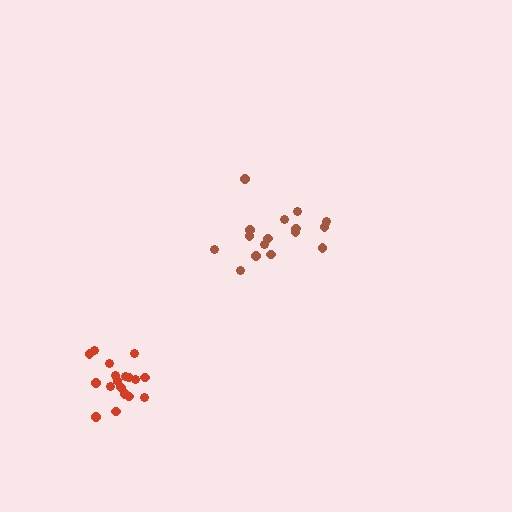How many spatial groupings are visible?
There are 2 spatial groupings.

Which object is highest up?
The brown cluster is topmost.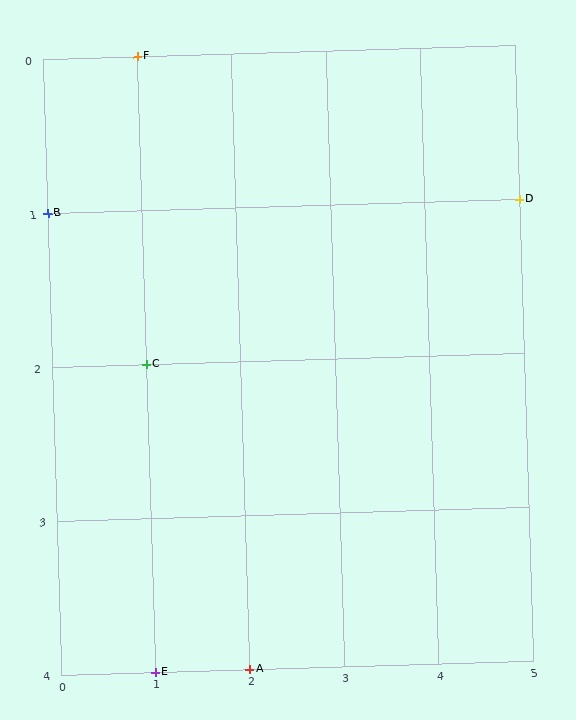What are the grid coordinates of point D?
Point D is at grid coordinates (5, 1).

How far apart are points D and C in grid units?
Points D and C are 4 columns and 1 row apart (about 4.1 grid units diagonally).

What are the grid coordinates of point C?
Point C is at grid coordinates (1, 2).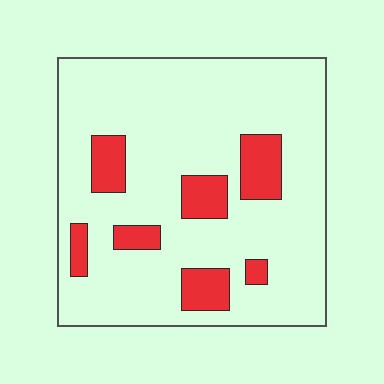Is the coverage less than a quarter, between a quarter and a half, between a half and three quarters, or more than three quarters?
Less than a quarter.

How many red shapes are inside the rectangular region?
7.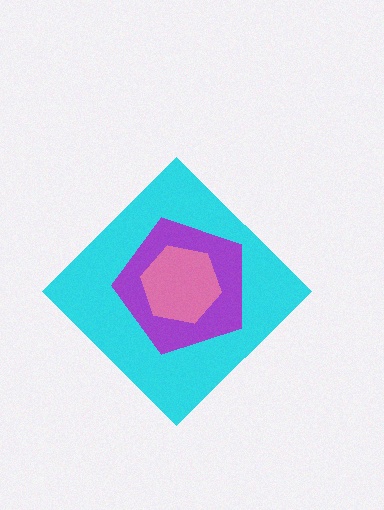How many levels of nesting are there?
3.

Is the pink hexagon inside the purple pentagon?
Yes.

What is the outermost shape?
The cyan diamond.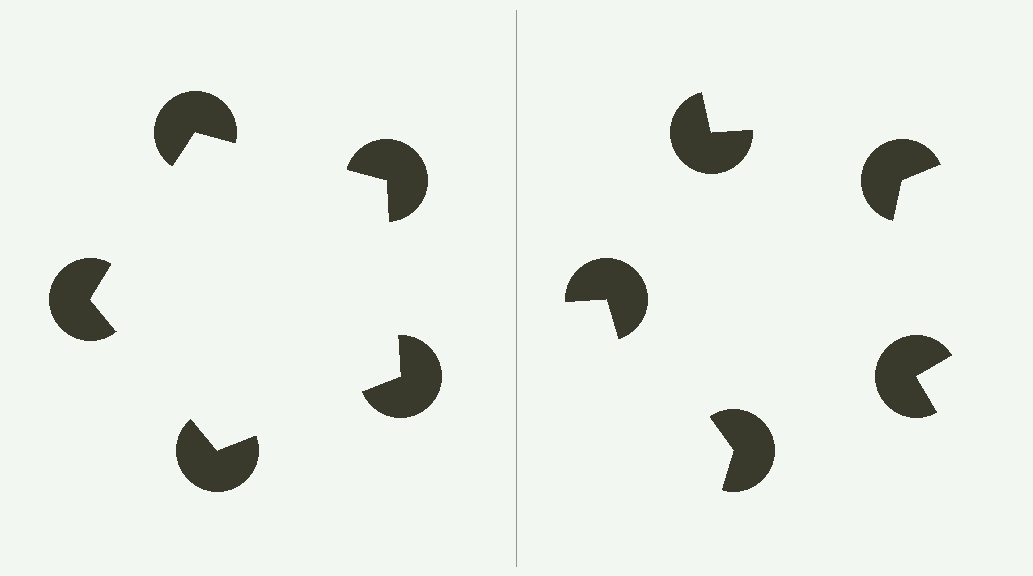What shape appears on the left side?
An illusory pentagon.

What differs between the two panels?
The pac-man discs are positioned identically on both sides; only the wedge orientations differ. On the left they align to a pentagon; on the right they are misaligned.